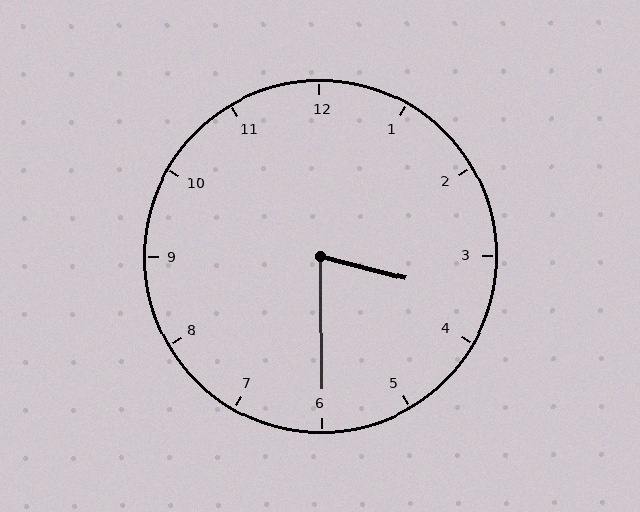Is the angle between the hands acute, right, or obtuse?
It is acute.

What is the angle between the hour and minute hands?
Approximately 75 degrees.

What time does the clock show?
3:30.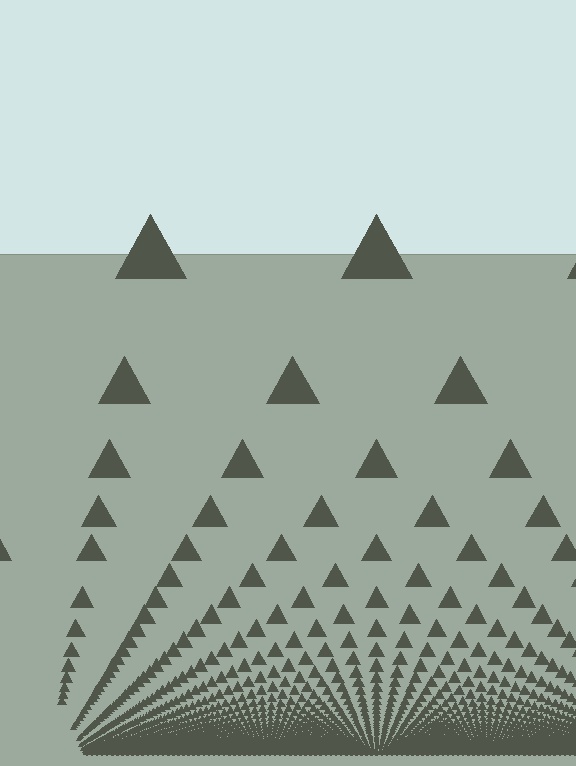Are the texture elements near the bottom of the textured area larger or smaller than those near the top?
Smaller. The gradient is inverted — elements near the bottom are smaller and denser.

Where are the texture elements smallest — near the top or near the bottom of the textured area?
Near the bottom.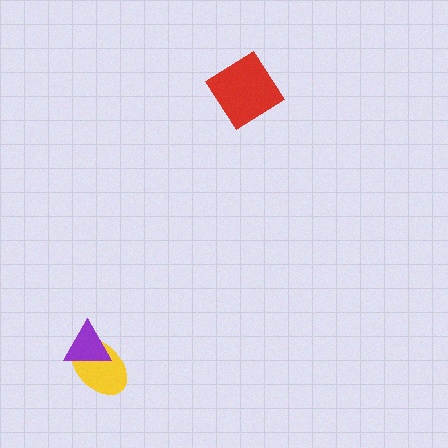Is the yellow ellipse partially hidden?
Yes, it is partially covered by another shape.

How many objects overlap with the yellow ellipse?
1 object overlaps with the yellow ellipse.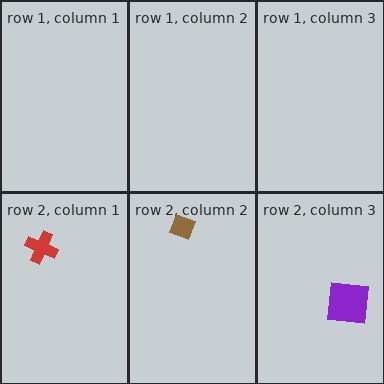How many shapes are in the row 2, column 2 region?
1.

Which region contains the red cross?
The row 2, column 1 region.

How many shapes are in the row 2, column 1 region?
1.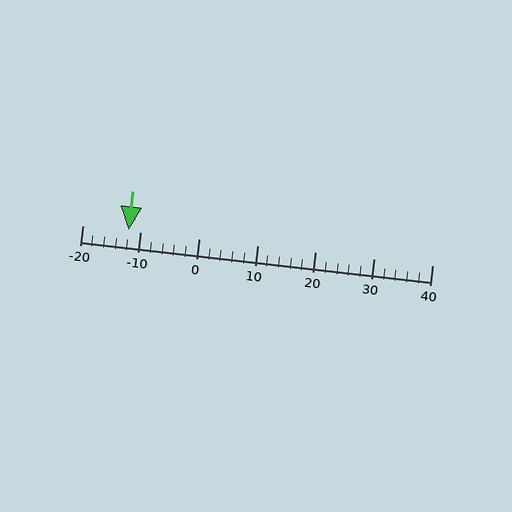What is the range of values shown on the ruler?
The ruler shows values from -20 to 40.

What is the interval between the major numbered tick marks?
The major tick marks are spaced 10 units apart.